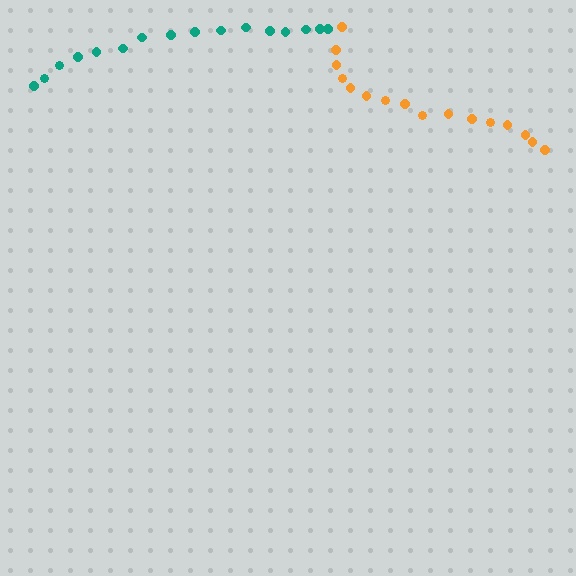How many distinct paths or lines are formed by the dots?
There are 2 distinct paths.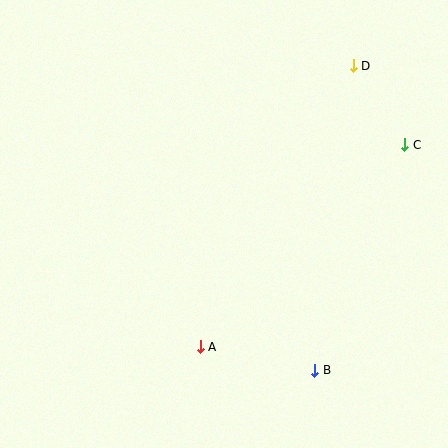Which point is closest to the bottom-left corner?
Point A is closest to the bottom-left corner.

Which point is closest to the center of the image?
Point A at (200, 347) is closest to the center.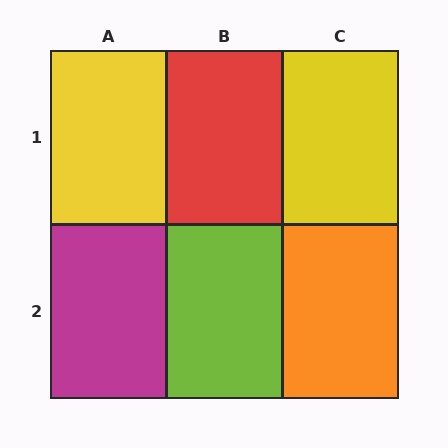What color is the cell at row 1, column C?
Yellow.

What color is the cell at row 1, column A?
Yellow.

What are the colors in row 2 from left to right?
Magenta, lime, orange.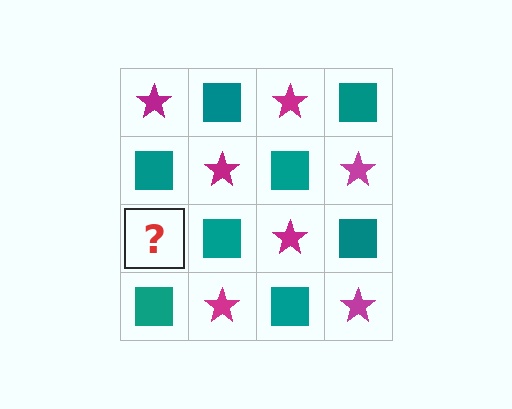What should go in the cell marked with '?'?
The missing cell should contain a magenta star.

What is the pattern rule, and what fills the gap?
The rule is that it alternates magenta star and teal square in a checkerboard pattern. The gap should be filled with a magenta star.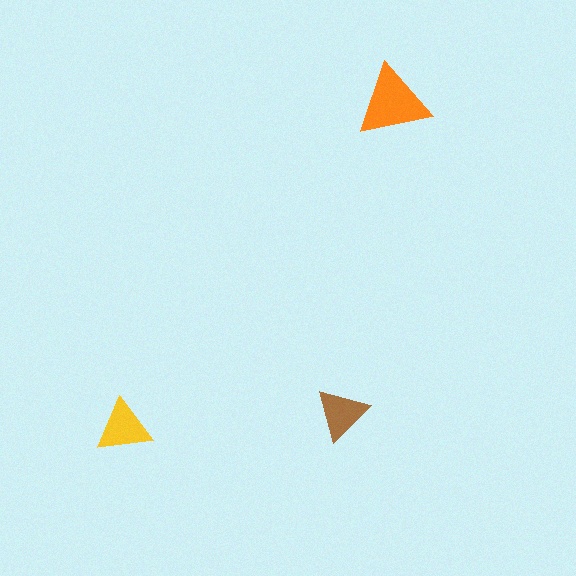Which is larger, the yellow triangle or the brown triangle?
The yellow one.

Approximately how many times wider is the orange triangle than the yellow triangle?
About 1.5 times wider.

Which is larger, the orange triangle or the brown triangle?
The orange one.